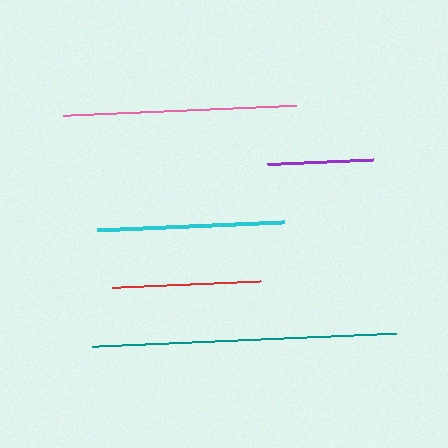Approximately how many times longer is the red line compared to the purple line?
The red line is approximately 1.4 times the length of the purple line.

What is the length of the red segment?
The red segment is approximately 149 pixels long.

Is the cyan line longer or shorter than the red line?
The cyan line is longer than the red line.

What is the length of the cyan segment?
The cyan segment is approximately 187 pixels long.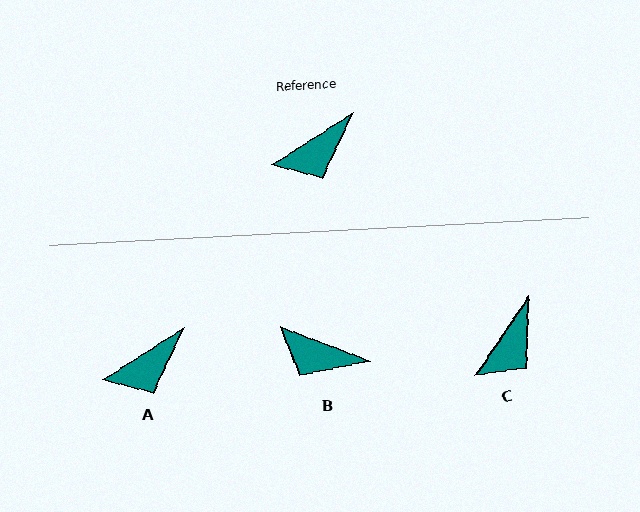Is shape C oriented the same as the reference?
No, it is off by about 24 degrees.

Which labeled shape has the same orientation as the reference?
A.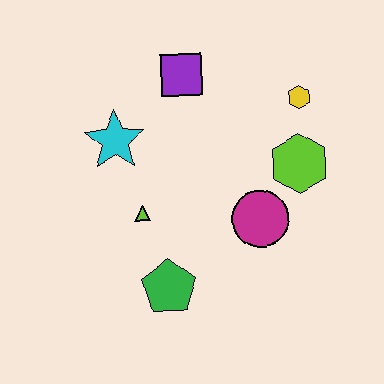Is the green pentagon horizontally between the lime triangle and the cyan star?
No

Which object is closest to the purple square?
The cyan star is closest to the purple square.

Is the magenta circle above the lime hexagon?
No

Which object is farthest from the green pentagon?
The yellow hexagon is farthest from the green pentagon.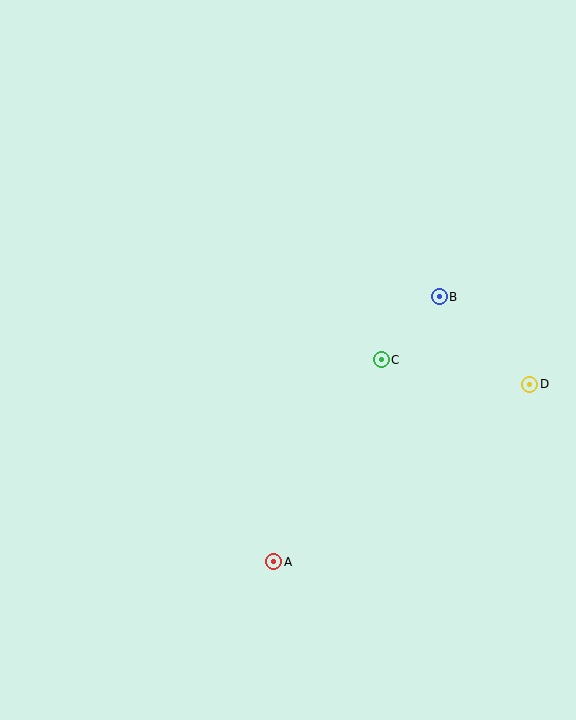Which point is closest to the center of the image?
Point C at (381, 360) is closest to the center.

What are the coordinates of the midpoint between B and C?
The midpoint between B and C is at (410, 328).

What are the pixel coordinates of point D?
Point D is at (530, 384).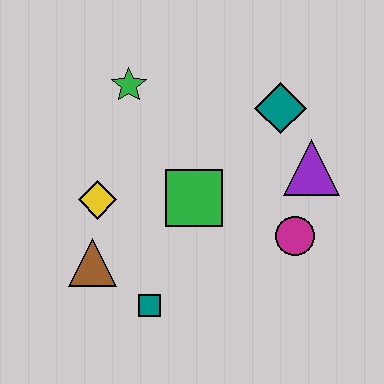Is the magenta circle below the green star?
Yes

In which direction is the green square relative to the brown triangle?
The green square is to the right of the brown triangle.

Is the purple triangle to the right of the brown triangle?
Yes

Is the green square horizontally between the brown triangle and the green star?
No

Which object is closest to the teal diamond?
The purple triangle is closest to the teal diamond.